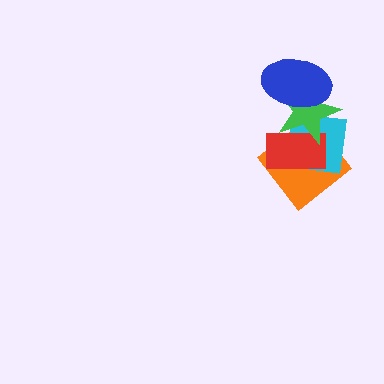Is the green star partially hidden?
Yes, it is partially covered by another shape.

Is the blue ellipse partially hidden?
No, no other shape covers it.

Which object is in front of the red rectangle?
The green star is in front of the red rectangle.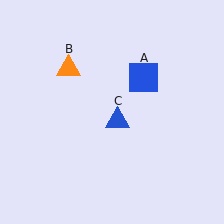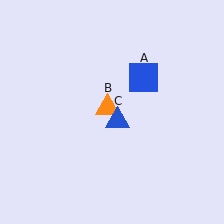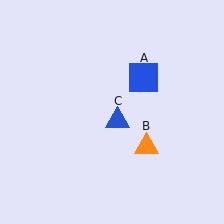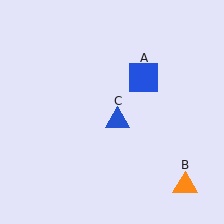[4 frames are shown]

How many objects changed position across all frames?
1 object changed position: orange triangle (object B).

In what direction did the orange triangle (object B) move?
The orange triangle (object B) moved down and to the right.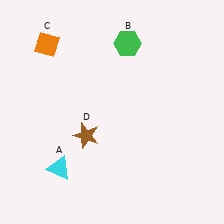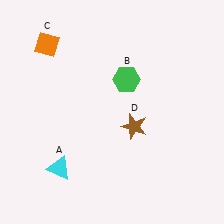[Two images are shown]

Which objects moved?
The objects that moved are: the green hexagon (B), the brown star (D).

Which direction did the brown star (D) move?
The brown star (D) moved right.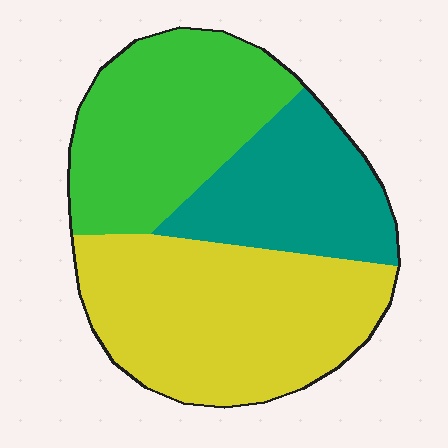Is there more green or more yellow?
Yellow.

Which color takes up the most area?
Yellow, at roughly 45%.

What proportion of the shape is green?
Green takes up about one third (1/3) of the shape.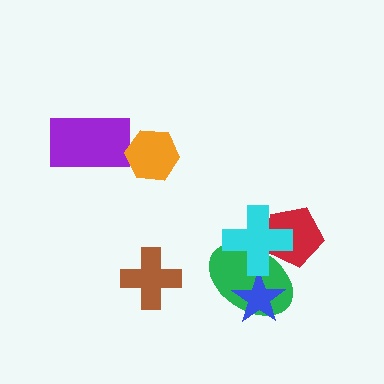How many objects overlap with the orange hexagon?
0 objects overlap with the orange hexagon.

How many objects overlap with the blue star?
1 object overlaps with the blue star.